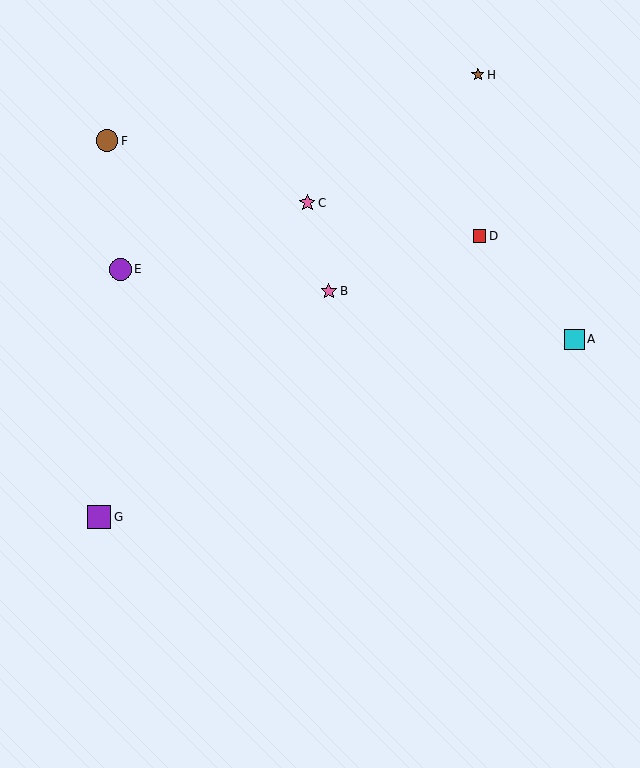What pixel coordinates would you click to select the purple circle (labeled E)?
Click at (120, 269) to select the purple circle E.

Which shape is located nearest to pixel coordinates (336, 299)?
The pink star (labeled B) at (329, 291) is nearest to that location.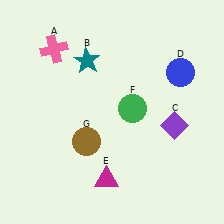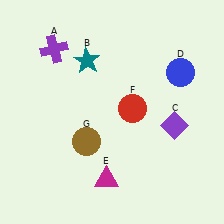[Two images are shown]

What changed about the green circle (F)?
In Image 1, F is green. In Image 2, it changed to red.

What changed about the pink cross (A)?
In Image 1, A is pink. In Image 2, it changed to purple.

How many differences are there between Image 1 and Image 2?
There are 2 differences between the two images.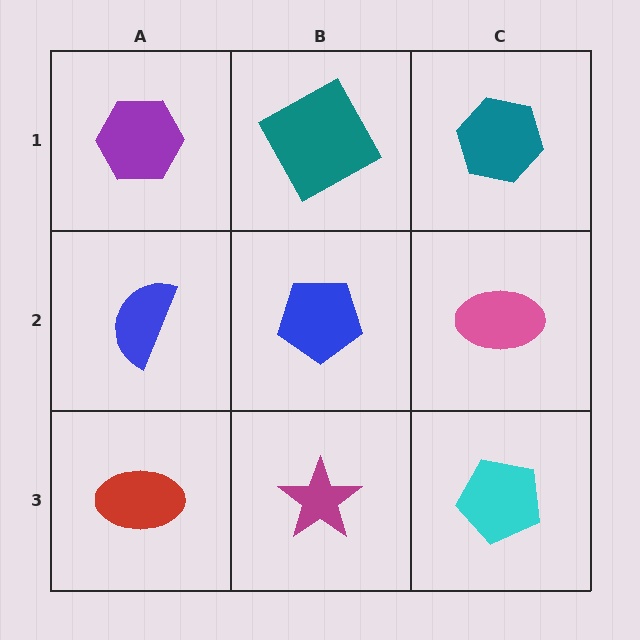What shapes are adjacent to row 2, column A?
A purple hexagon (row 1, column A), a red ellipse (row 3, column A), a blue pentagon (row 2, column B).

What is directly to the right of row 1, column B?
A teal hexagon.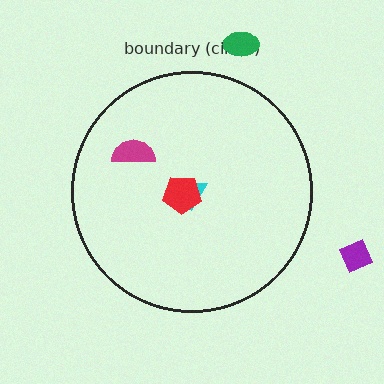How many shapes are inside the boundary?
3 inside, 2 outside.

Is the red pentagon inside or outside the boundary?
Inside.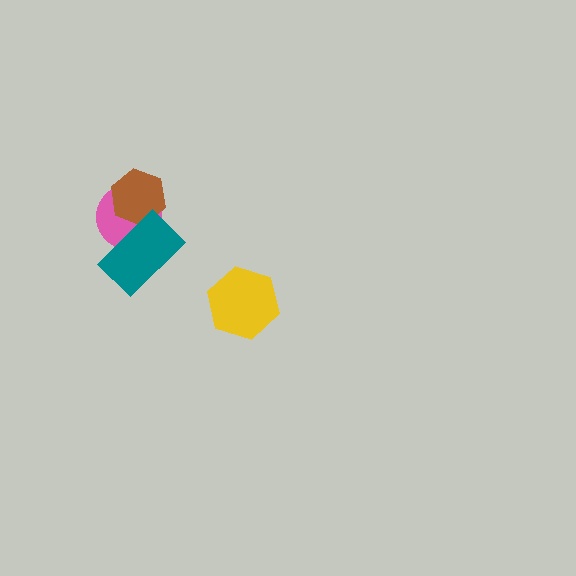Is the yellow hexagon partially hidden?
No, no other shape covers it.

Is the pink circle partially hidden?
Yes, it is partially covered by another shape.